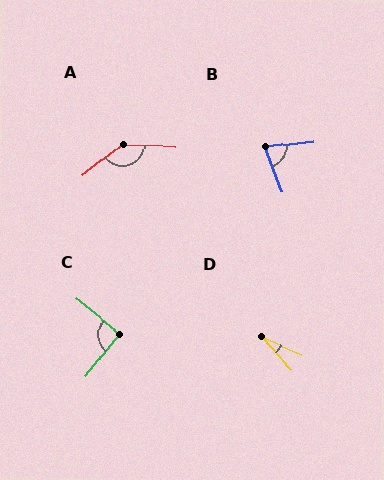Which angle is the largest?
A, at approximately 140 degrees.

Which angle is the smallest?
D, at approximately 25 degrees.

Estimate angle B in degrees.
Approximately 75 degrees.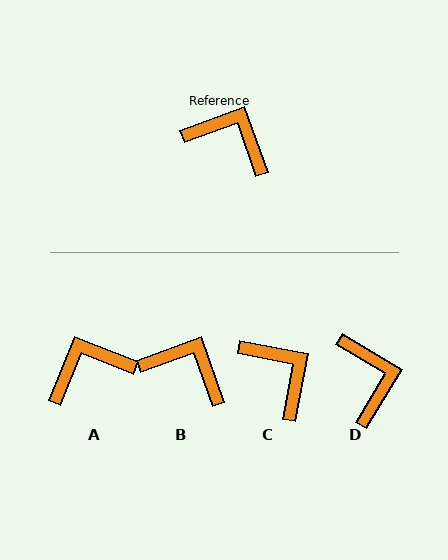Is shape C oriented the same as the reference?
No, it is off by about 30 degrees.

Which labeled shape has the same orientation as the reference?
B.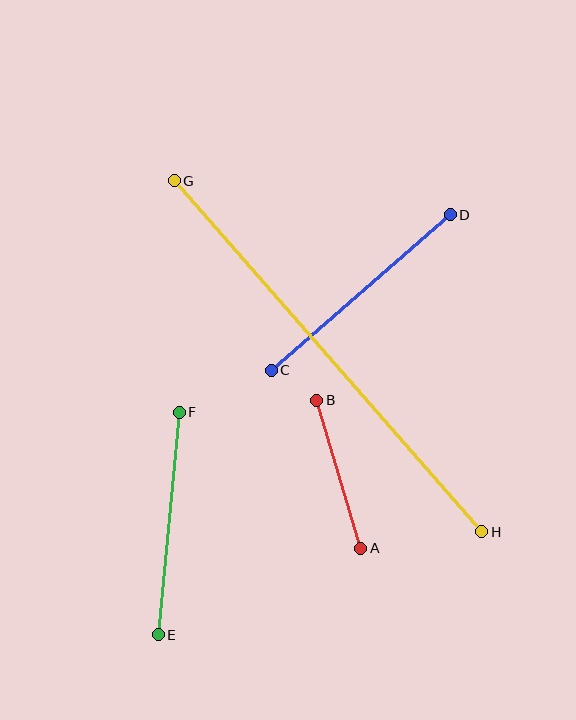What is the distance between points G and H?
The distance is approximately 467 pixels.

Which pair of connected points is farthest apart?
Points G and H are farthest apart.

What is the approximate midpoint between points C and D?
The midpoint is at approximately (361, 292) pixels.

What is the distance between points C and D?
The distance is approximately 237 pixels.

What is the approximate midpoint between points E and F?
The midpoint is at approximately (169, 524) pixels.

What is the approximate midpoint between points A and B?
The midpoint is at approximately (339, 474) pixels.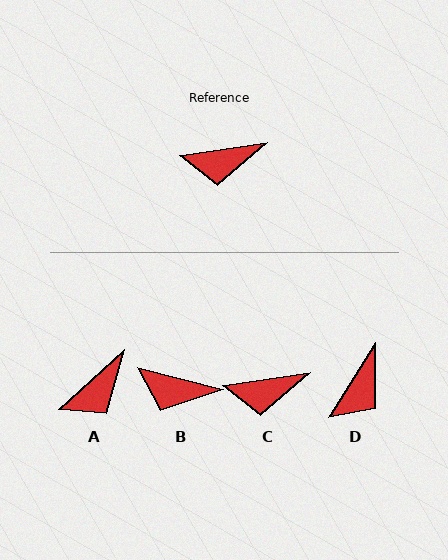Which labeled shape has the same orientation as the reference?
C.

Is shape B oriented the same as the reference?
No, it is off by about 23 degrees.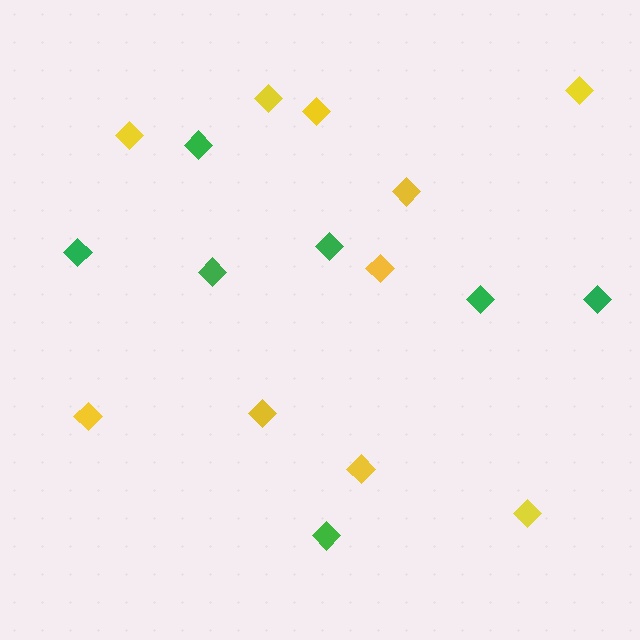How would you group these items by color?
There are 2 groups: one group of green diamonds (7) and one group of yellow diamonds (10).